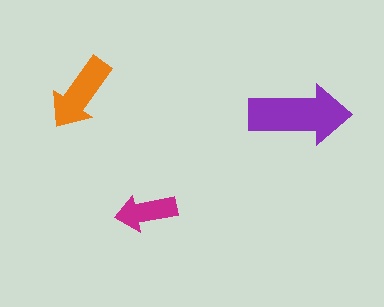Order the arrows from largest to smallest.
the purple one, the orange one, the magenta one.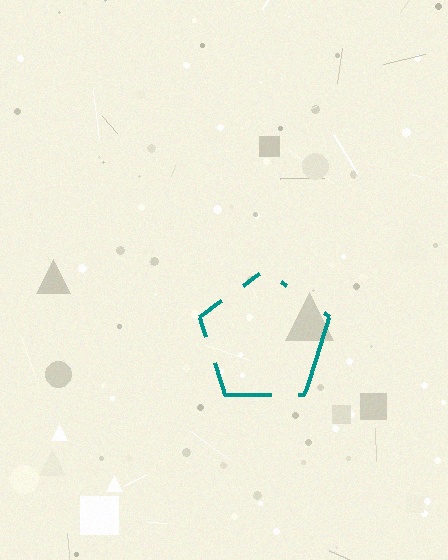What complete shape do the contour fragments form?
The contour fragments form a pentagon.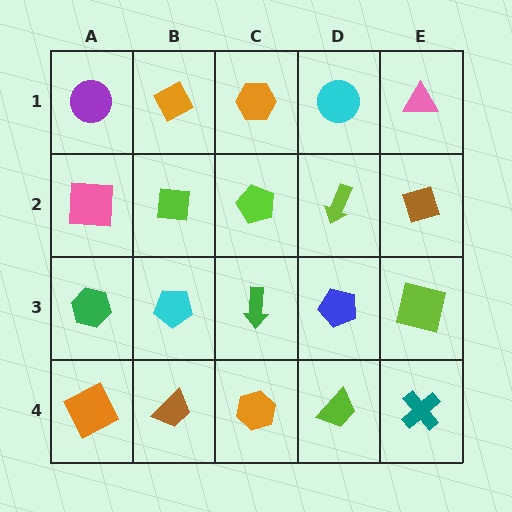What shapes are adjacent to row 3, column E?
A brown diamond (row 2, column E), a teal cross (row 4, column E), a blue pentagon (row 3, column D).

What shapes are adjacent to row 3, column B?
A lime square (row 2, column B), a brown trapezoid (row 4, column B), a green hexagon (row 3, column A), a green arrow (row 3, column C).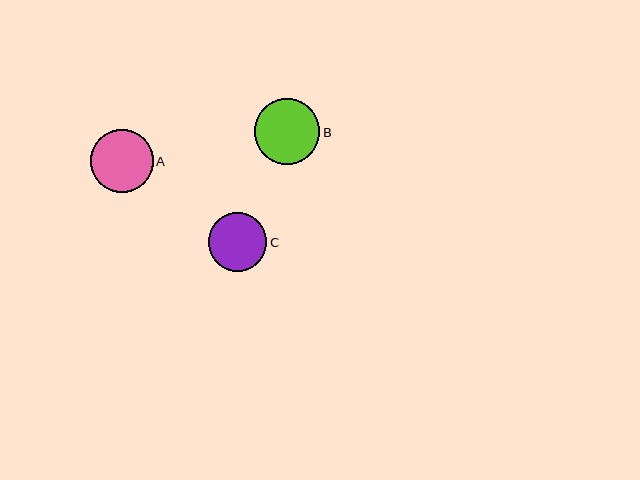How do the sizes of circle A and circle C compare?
Circle A and circle C are approximately the same size.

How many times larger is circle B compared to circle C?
Circle B is approximately 1.1 times the size of circle C.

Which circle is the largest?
Circle B is the largest with a size of approximately 66 pixels.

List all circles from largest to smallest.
From largest to smallest: B, A, C.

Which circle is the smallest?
Circle C is the smallest with a size of approximately 59 pixels.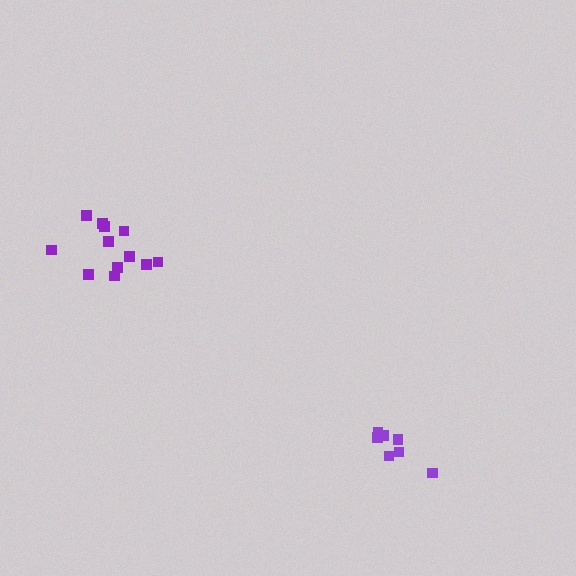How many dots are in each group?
Group 1: 7 dots, Group 2: 12 dots (19 total).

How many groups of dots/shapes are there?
There are 2 groups.